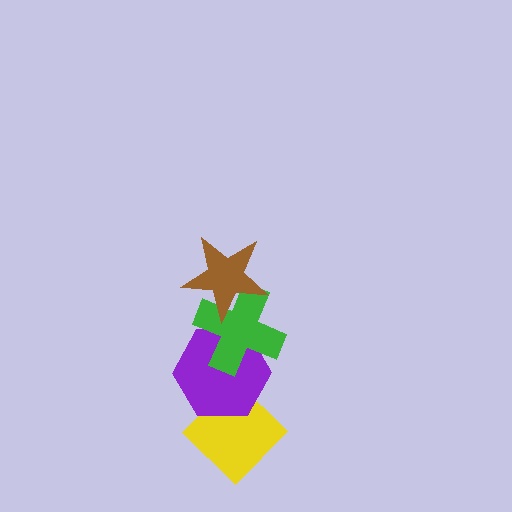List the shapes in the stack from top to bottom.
From top to bottom: the brown star, the green cross, the purple hexagon, the yellow diamond.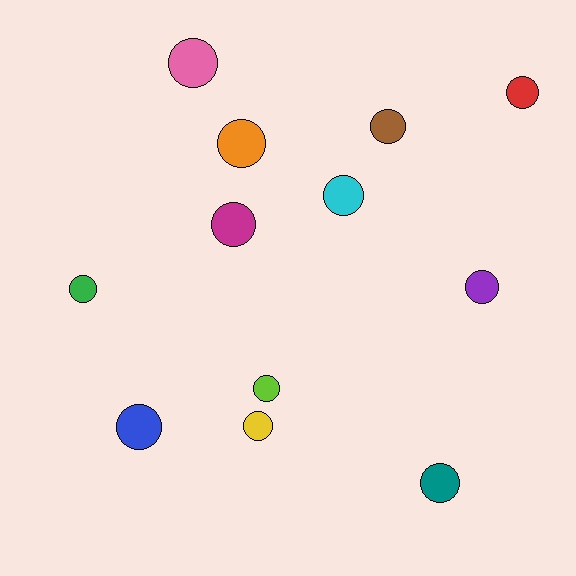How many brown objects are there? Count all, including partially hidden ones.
There is 1 brown object.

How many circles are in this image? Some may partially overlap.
There are 12 circles.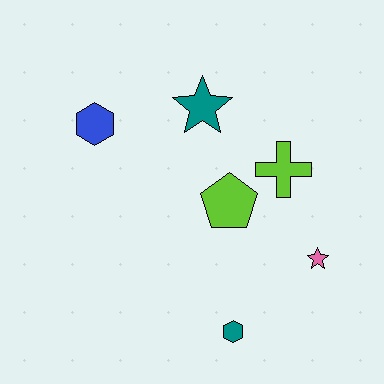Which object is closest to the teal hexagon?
The pink star is closest to the teal hexagon.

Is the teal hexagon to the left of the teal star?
No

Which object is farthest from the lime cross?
The blue hexagon is farthest from the lime cross.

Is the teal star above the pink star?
Yes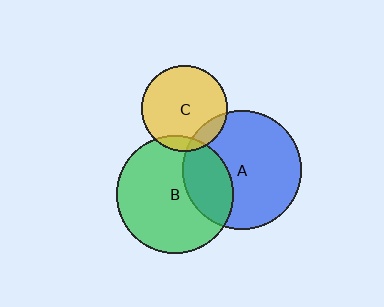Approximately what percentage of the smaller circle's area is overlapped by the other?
Approximately 30%.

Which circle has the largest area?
Circle A (blue).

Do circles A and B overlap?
Yes.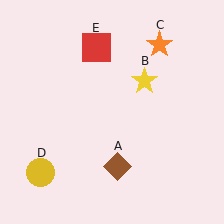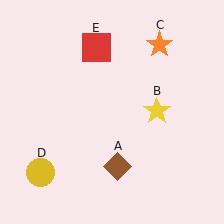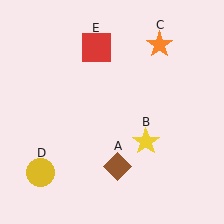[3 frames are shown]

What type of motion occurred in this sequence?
The yellow star (object B) rotated clockwise around the center of the scene.